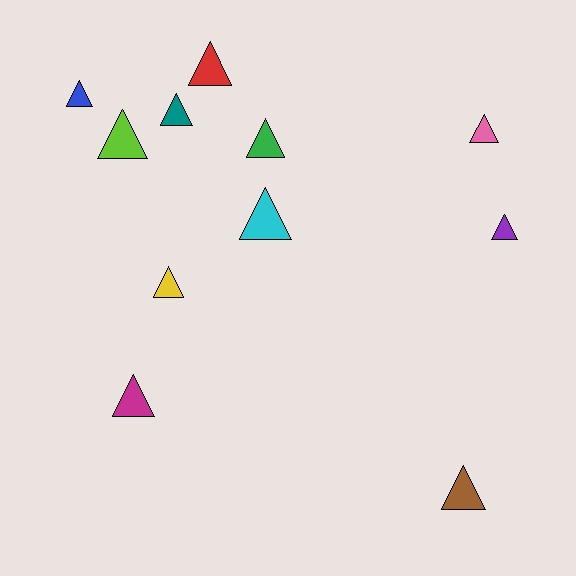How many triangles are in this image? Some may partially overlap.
There are 11 triangles.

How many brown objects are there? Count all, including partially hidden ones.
There is 1 brown object.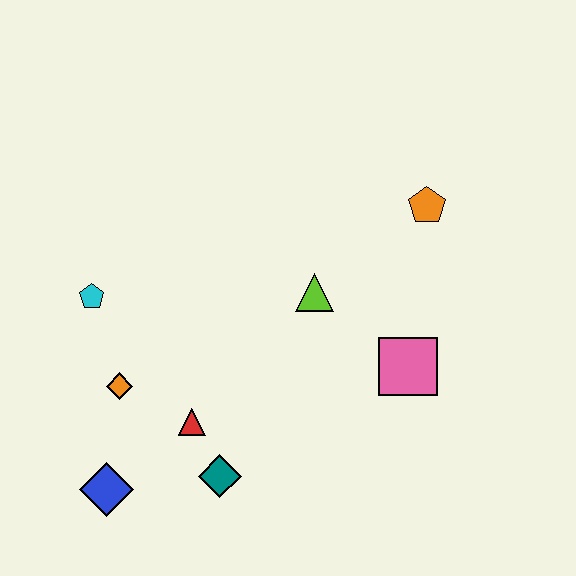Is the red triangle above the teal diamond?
Yes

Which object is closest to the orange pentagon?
The lime triangle is closest to the orange pentagon.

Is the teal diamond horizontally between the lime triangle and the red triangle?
Yes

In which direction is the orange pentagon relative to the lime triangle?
The orange pentagon is to the right of the lime triangle.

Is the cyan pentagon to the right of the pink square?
No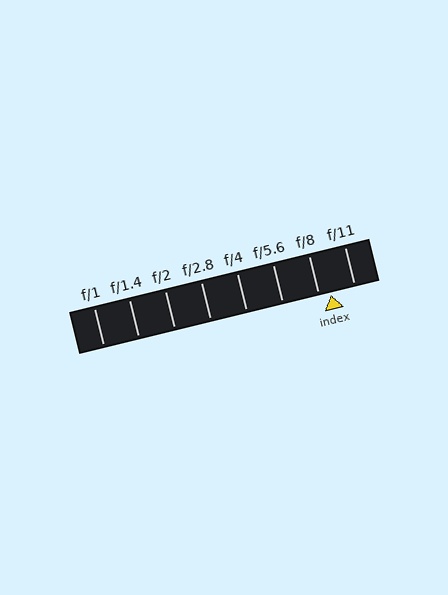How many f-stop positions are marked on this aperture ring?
There are 8 f-stop positions marked.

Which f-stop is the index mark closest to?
The index mark is closest to f/8.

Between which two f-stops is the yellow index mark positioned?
The index mark is between f/8 and f/11.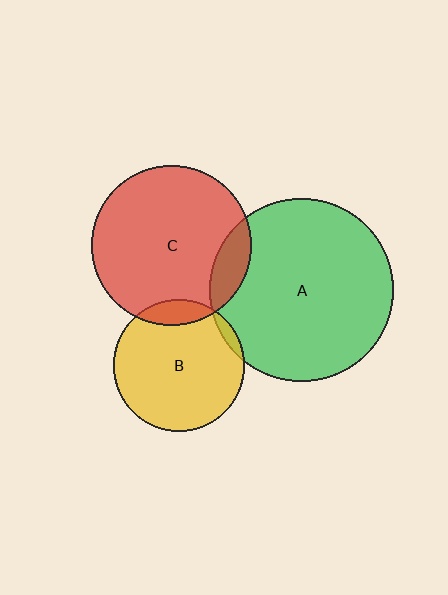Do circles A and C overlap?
Yes.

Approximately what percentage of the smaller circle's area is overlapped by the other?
Approximately 10%.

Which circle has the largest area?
Circle A (green).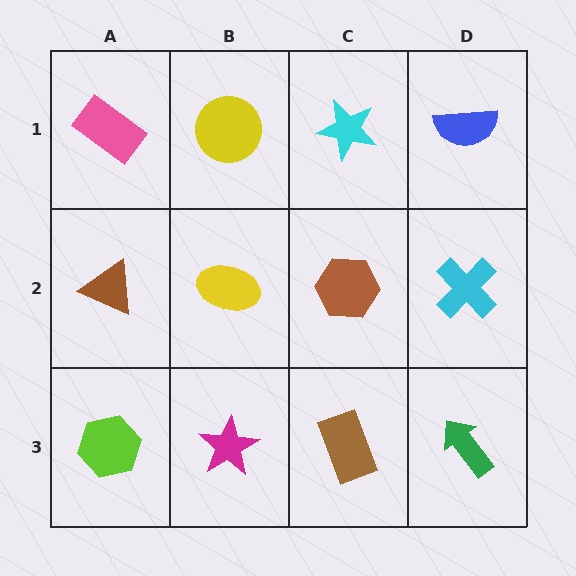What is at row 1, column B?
A yellow circle.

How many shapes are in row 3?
4 shapes.